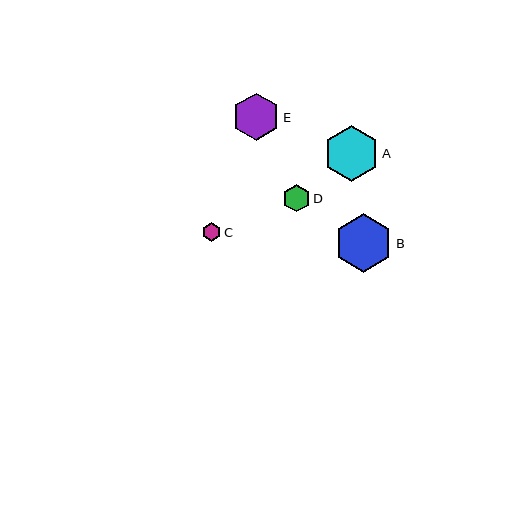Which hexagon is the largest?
Hexagon B is the largest with a size of approximately 58 pixels.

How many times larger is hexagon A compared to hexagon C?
Hexagon A is approximately 3.1 times the size of hexagon C.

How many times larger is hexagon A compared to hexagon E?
Hexagon A is approximately 1.2 times the size of hexagon E.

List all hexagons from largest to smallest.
From largest to smallest: B, A, E, D, C.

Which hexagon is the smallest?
Hexagon C is the smallest with a size of approximately 18 pixels.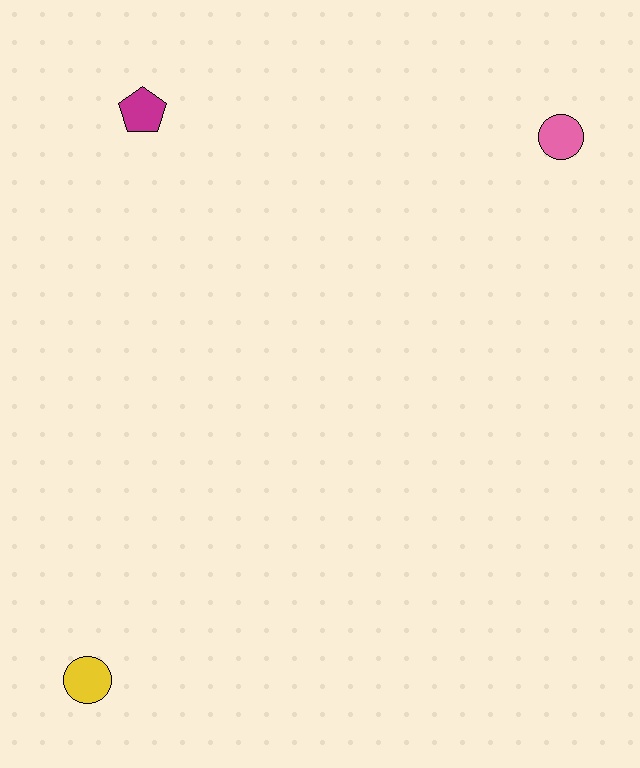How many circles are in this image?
There are 2 circles.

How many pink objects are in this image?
There is 1 pink object.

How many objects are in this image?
There are 3 objects.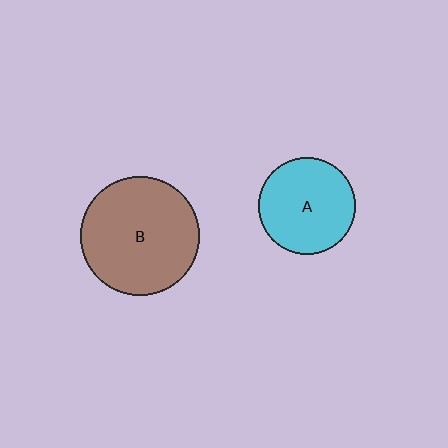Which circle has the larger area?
Circle B (brown).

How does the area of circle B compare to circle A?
Approximately 1.5 times.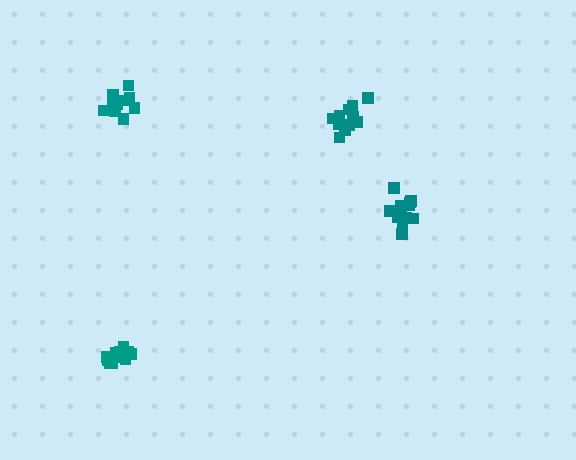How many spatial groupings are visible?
There are 4 spatial groupings.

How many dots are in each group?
Group 1: 13 dots, Group 2: 12 dots, Group 3: 11 dots, Group 4: 11 dots (47 total).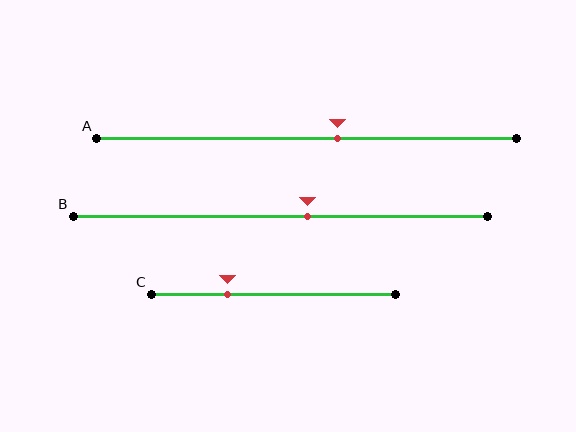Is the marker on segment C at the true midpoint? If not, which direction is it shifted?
No, the marker on segment C is shifted to the left by about 19% of the segment length.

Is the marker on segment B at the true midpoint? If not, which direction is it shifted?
No, the marker on segment B is shifted to the right by about 7% of the segment length.